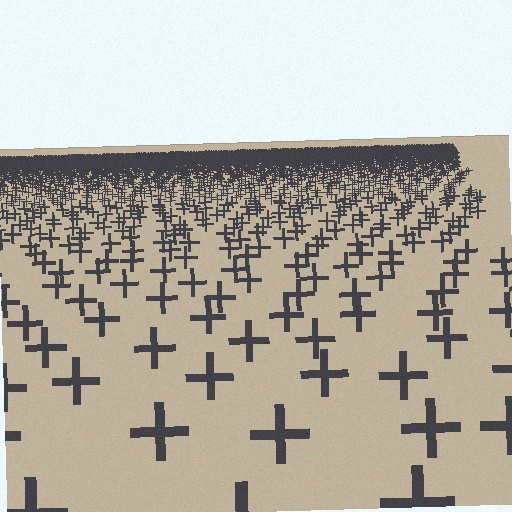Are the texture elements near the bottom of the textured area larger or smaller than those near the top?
Larger. Near the bottom, elements are closer to the viewer and appear at a bigger on-screen size.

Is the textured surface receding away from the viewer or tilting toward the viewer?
The surface is receding away from the viewer. Texture elements get smaller and denser toward the top.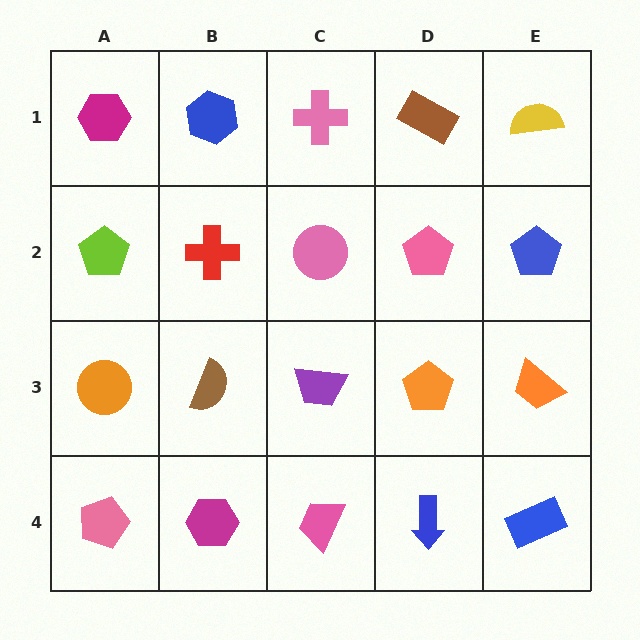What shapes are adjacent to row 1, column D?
A pink pentagon (row 2, column D), a pink cross (row 1, column C), a yellow semicircle (row 1, column E).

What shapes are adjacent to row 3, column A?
A lime pentagon (row 2, column A), a pink pentagon (row 4, column A), a brown semicircle (row 3, column B).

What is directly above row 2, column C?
A pink cross.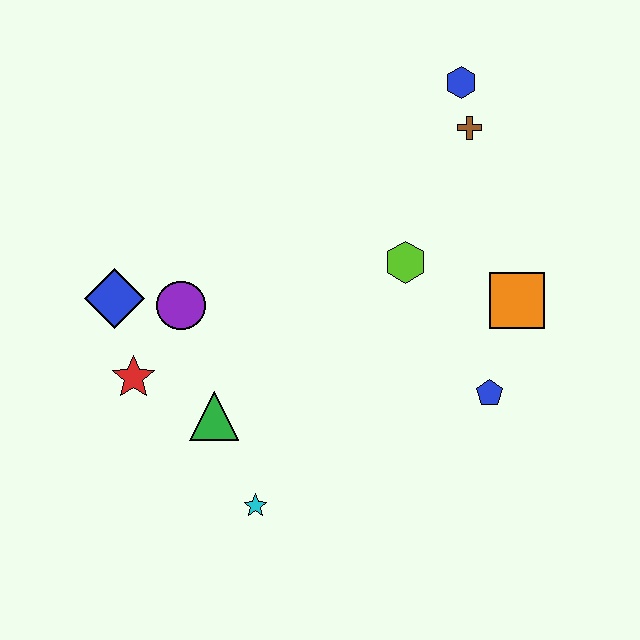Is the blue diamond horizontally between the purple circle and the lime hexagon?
No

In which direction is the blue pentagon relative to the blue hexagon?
The blue pentagon is below the blue hexagon.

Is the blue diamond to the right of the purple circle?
No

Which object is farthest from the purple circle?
The blue hexagon is farthest from the purple circle.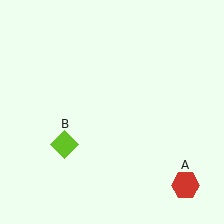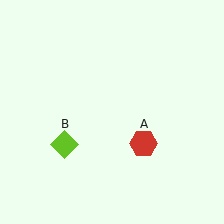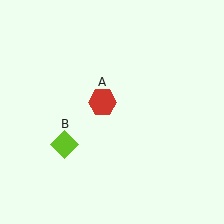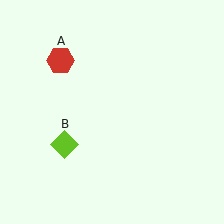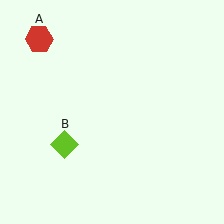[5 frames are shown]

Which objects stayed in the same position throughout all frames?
Lime diamond (object B) remained stationary.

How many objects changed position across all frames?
1 object changed position: red hexagon (object A).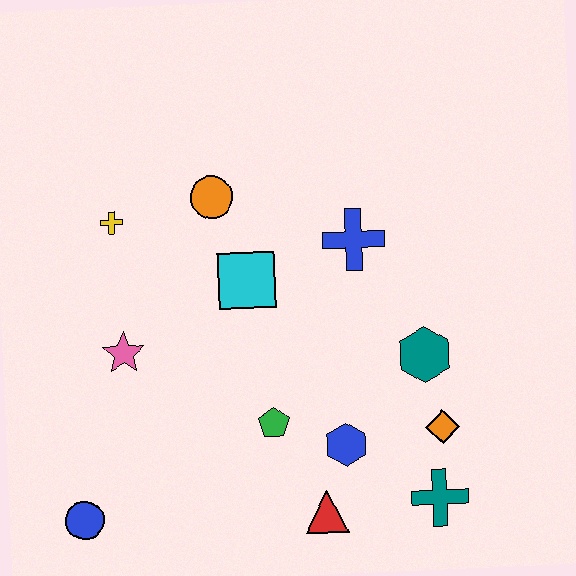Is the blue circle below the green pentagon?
Yes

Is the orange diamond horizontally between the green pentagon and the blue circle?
No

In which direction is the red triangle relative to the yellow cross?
The red triangle is below the yellow cross.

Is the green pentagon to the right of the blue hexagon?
No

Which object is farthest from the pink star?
The teal cross is farthest from the pink star.